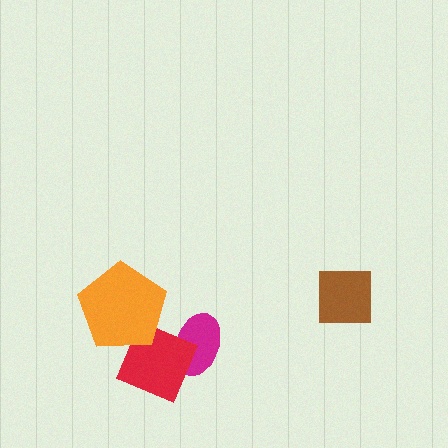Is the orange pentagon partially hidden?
No, no other shape covers it.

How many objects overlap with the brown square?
0 objects overlap with the brown square.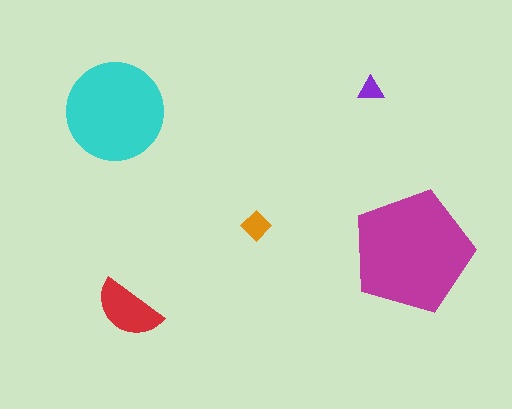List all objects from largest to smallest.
The magenta pentagon, the cyan circle, the red semicircle, the orange diamond, the purple triangle.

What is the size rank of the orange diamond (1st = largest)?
4th.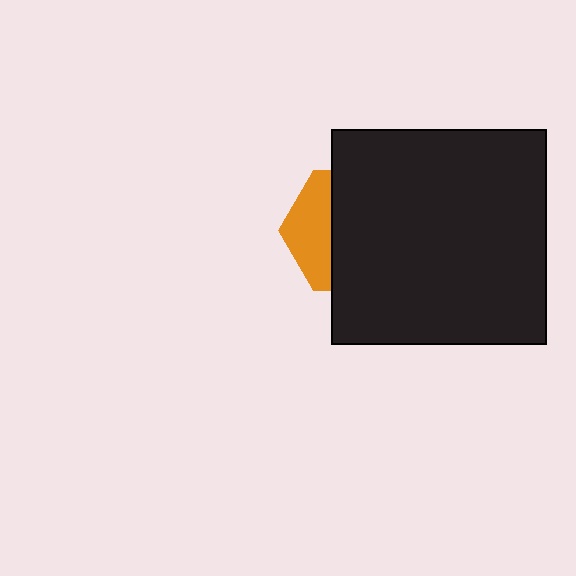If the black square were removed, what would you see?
You would see the complete orange hexagon.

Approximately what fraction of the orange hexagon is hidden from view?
Roughly 66% of the orange hexagon is hidden behind the black square.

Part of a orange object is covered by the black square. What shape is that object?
It is a hexagon.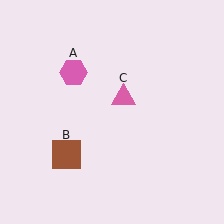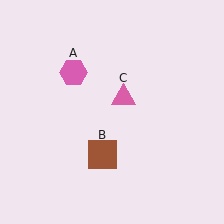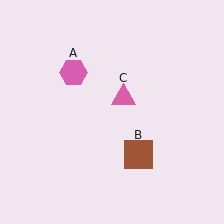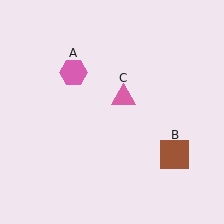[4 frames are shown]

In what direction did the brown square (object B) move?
The brown square (object B) moved right.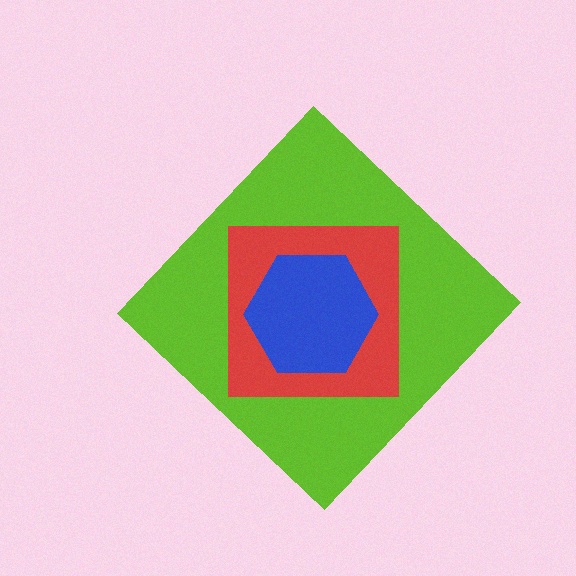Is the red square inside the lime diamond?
Yes.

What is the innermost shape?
The blue hexagon.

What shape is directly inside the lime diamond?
The red square.